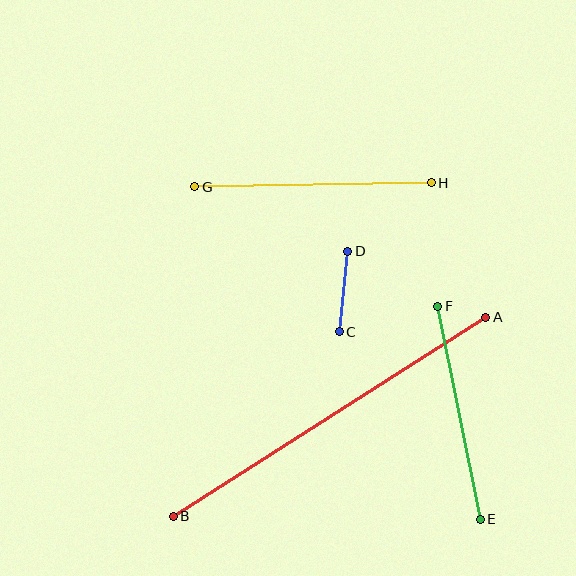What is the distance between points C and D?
The distance is approximately 81 pixels.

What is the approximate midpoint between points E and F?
The midpoint is at approximately (459, 413) pixels.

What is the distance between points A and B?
The distance is approximately 371 pixels.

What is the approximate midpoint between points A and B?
The midpoint is at approximately (329, 417) pixels.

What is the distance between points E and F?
The distance is approximately 217 pixels.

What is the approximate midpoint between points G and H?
The midpoint is at approximately (313, 185) pixels.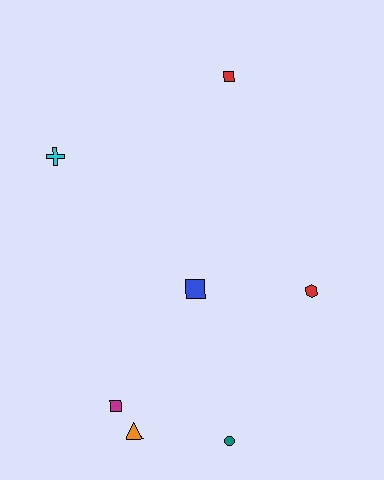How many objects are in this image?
There are 7 objects.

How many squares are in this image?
There are 3 squares.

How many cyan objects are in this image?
There is 1 cyan object.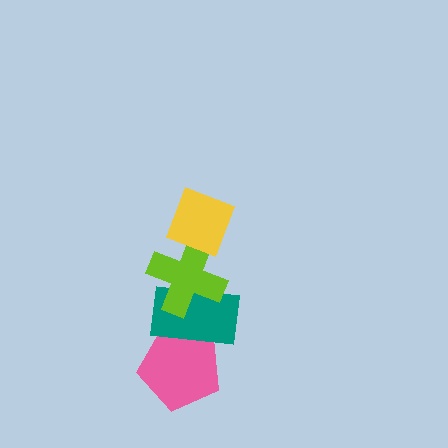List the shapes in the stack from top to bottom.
From top to bottom: the yellow diamond, the lime cross, the teal rectangle, the pink pentagon.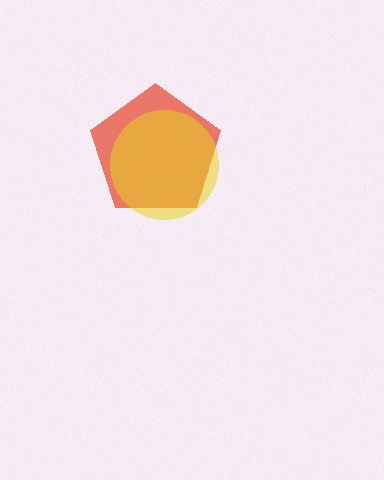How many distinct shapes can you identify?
There are 2 distinct shapes: a red pentagon, a yellow circle.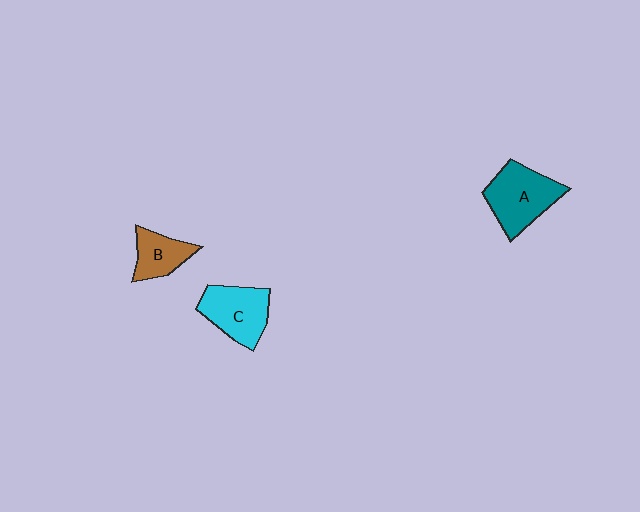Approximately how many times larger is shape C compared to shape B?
Approximately 1.5 times.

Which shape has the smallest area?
Shape B (brown).